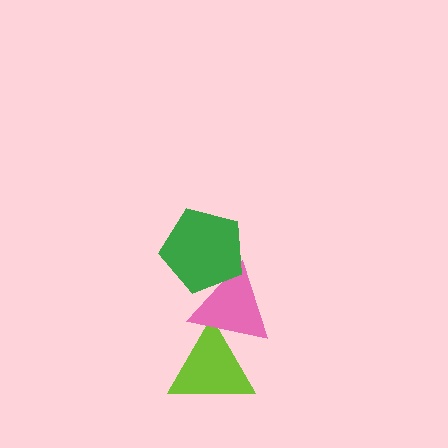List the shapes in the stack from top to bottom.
From top to bottom: the green pentagon, the pink triangle, the lime triangle.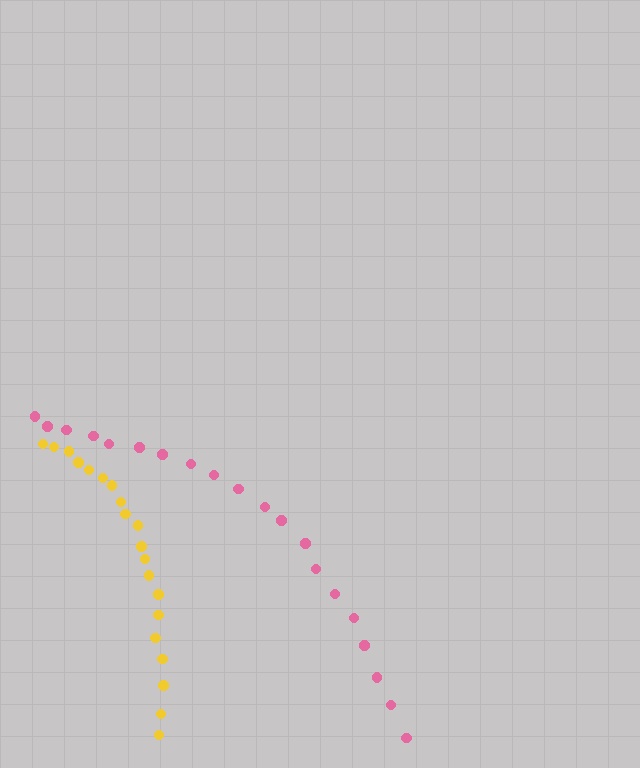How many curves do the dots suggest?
There are 2 distinct paths.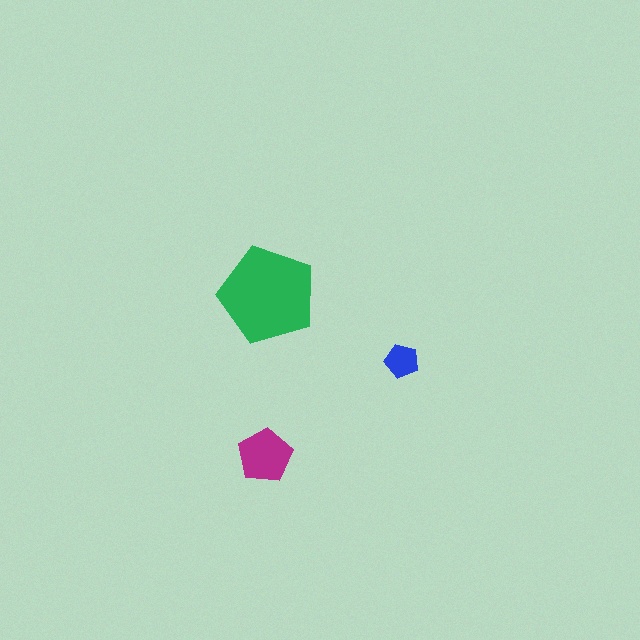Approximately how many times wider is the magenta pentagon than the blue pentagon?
About 1.5 times wider.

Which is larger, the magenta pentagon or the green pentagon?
The green one.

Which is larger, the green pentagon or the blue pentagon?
The green one.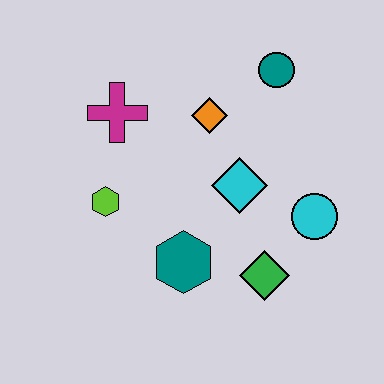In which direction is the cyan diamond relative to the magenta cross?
The cyan diamond is to the right of the magenta cross.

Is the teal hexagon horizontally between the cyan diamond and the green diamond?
No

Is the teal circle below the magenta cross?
No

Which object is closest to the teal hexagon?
The green diamond is closest to the teal hexagon.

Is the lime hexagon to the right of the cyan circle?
No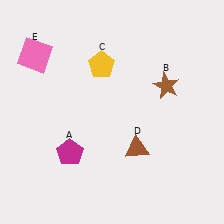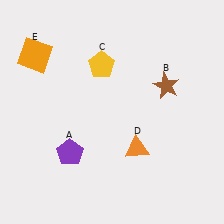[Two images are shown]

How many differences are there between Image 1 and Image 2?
There are 3 differences between the two images.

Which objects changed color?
A changed from magenta to purple. D changed from brown to orange. E changed from pink to orange.